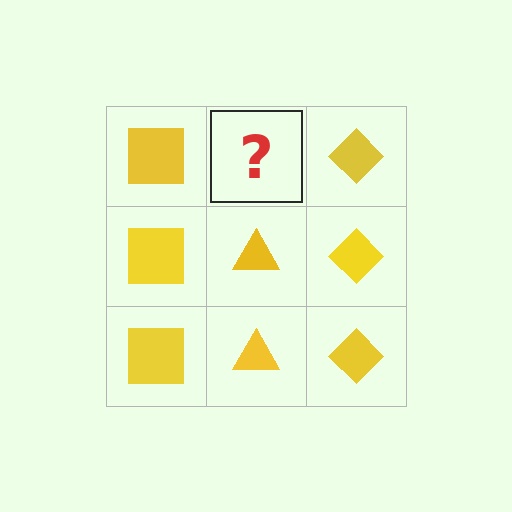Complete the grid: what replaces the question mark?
The question mark should be replaced with a yellow triangle.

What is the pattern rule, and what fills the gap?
The rule is that each column has a consistent shape. The gap should be filled with a yellow triangle.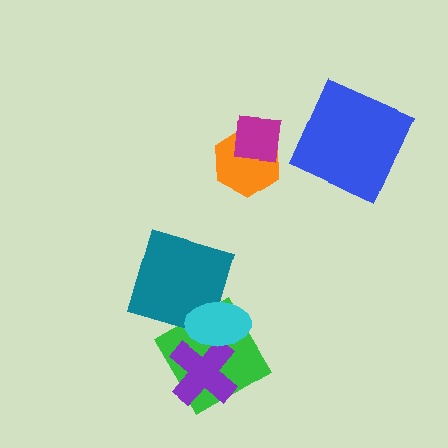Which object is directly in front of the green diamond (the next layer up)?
The purple cross is directly in front of the green diamond.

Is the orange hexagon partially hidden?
Yes, it is partially covered by another shape.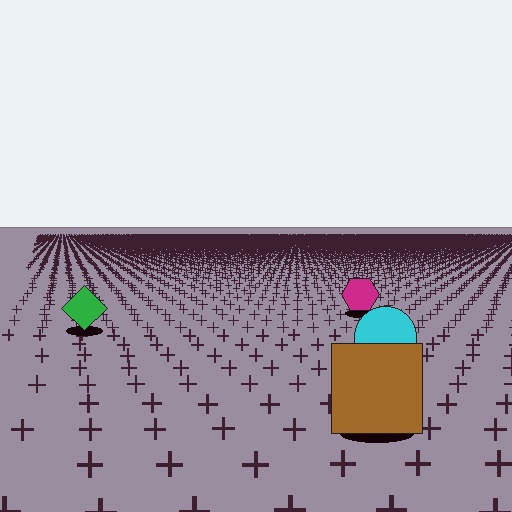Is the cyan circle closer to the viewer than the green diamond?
Yes. The cyan circle is closer — you can tell from the texture gradient: the ground texture is coarser near it.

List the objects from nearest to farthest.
From nearest to farthest: the brown square, the cyan circle, the green diamond, the magenta hexagon.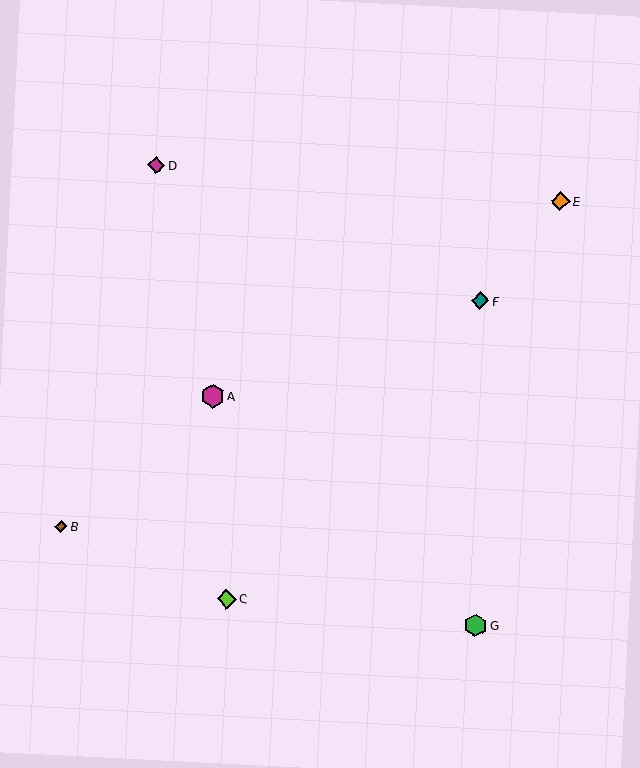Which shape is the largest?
The magenta hexagon (labeled A) is the largest.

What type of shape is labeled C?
Shape C is a lime diamond.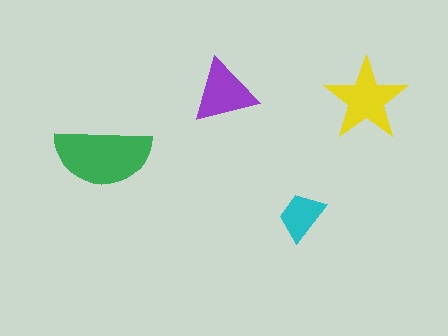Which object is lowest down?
The cyan trapezoid is bottommost.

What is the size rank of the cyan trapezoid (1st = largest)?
4th.